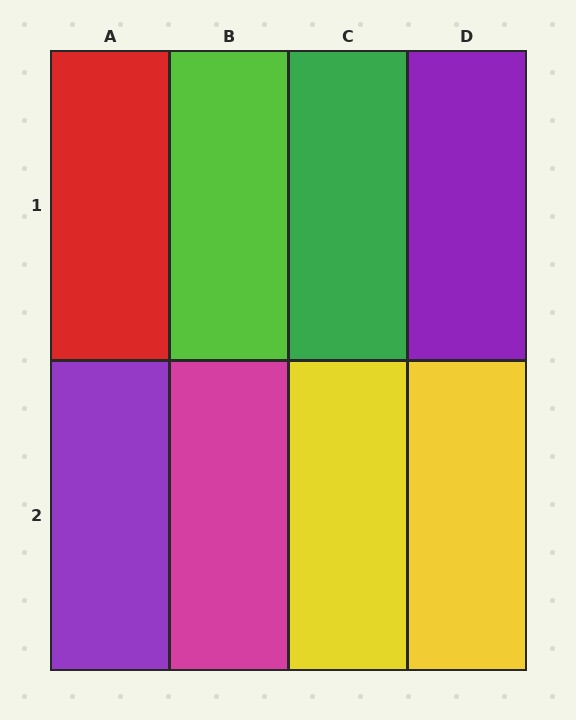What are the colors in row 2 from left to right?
Purple, magenta, yellow, yellow.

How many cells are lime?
1 cell is lime.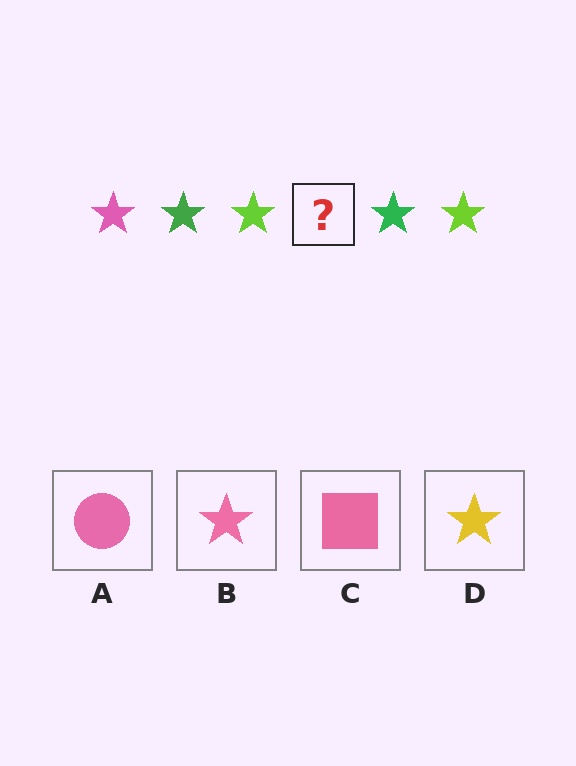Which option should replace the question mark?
Option B.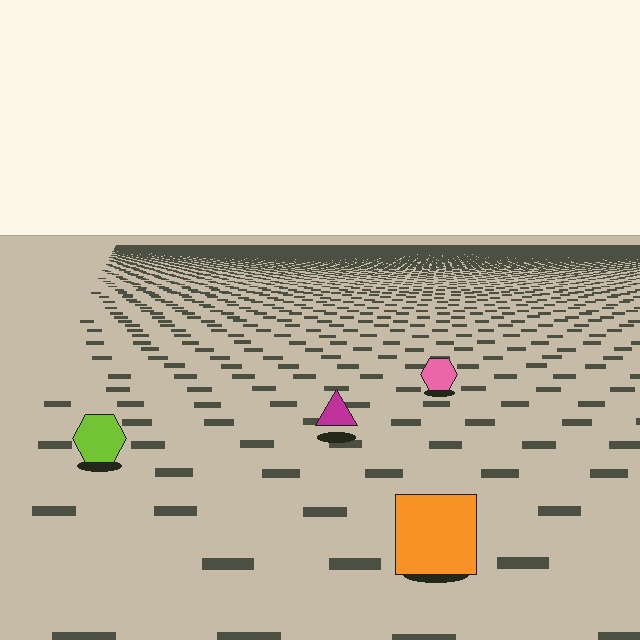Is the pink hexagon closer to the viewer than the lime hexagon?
No. The lime hexagon is closer — you can tell from the texture gradient: the ground texture is coarser near it.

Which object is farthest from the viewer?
The pink hexagon is farthest from the viewer. It appears smaller and the ground texture around it is denser.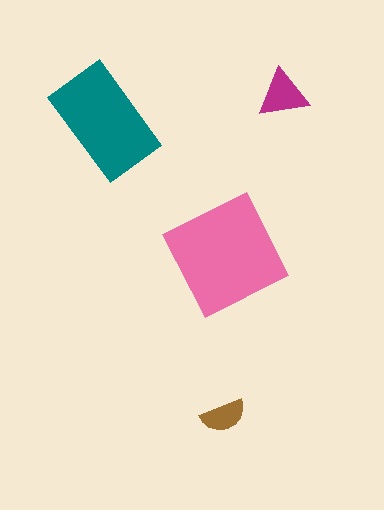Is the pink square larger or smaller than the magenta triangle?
Larger.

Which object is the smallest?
The brown semicircle.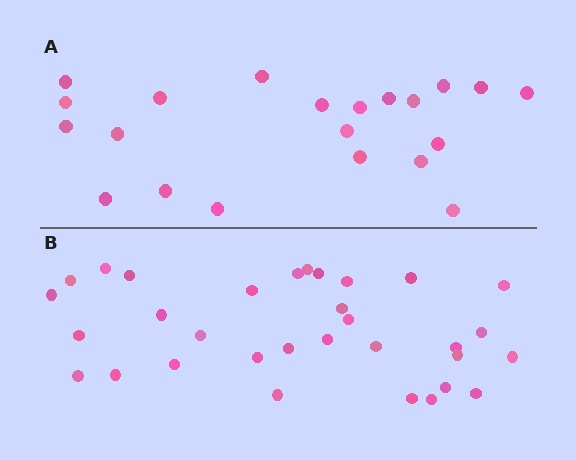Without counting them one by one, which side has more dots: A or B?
Region B (the bottom region) has more dots.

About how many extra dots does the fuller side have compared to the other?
Region B has roughly 12 or so more dots than region A.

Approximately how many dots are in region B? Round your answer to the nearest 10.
About 30 dots. (The exact count is 32, which rounds to 30.)